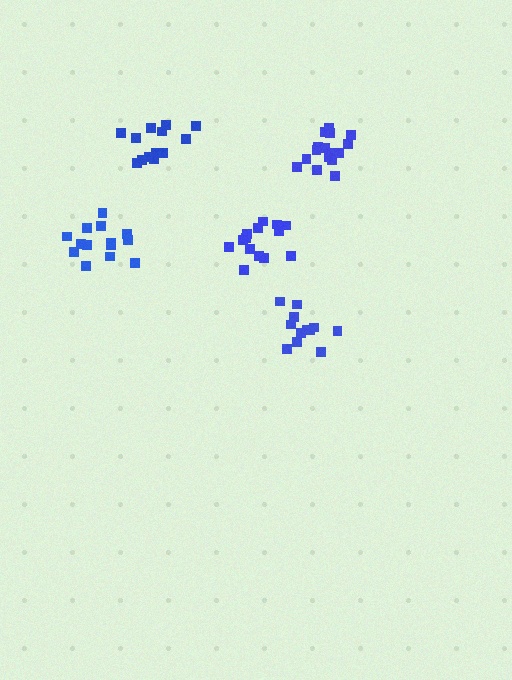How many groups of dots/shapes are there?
There are 5 groups.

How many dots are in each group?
Group 1: 12 dots, Group 2: 14 dots, Group 3: 16 dots, Group 4: 14 dots, Group 5: 13 dots (69 total).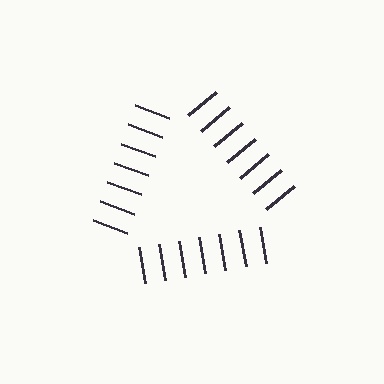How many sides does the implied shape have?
3 sides — the line-ends trace a triangle.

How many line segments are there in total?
21 — 7 along each of the 3 edges.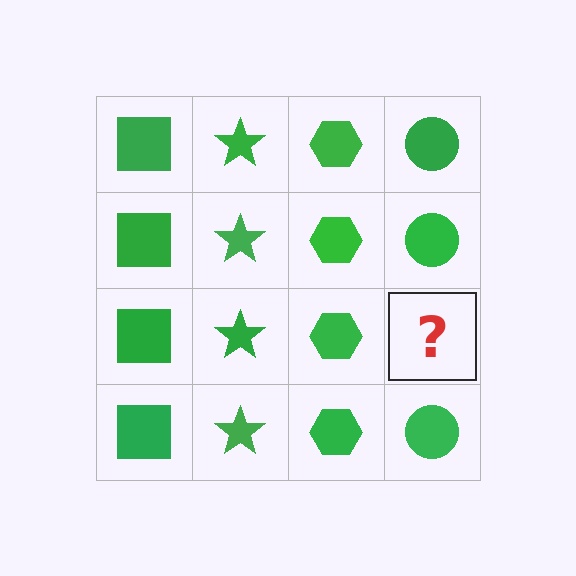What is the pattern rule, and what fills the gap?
The rule is that each column has a consistent shape. The gap should be filled with a green circle.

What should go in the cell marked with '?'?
The missing cell should contain a green circle.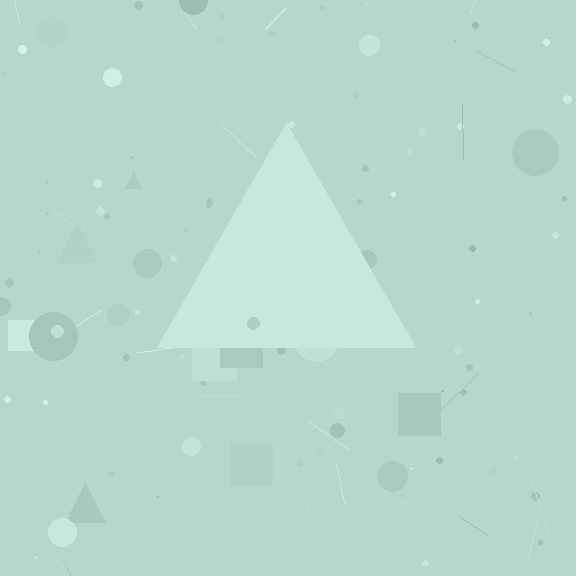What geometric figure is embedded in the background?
A triangle is embedded in the background.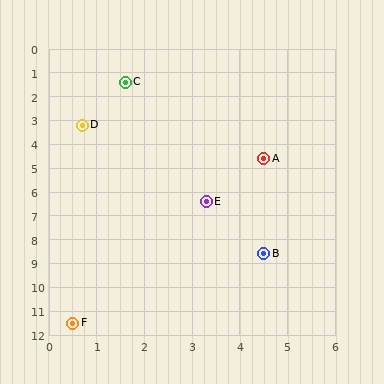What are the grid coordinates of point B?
Point B is at approximately (4.5, 8.6).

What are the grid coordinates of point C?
Point C is at approximately (1.6, 1.4).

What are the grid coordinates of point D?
Point D is at approximately (0.7, 3.2).